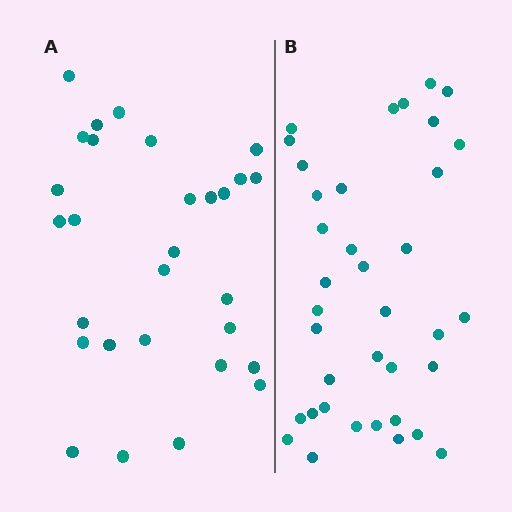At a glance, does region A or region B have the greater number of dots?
Region B (the right region) has more dots.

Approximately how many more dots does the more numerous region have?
Region B has roughly 8 or so more dots than region A.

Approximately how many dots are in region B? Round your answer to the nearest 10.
About 40 dots. (The exact count is 37, which rounds to 40.)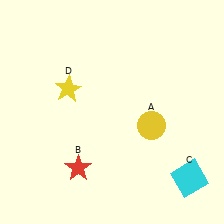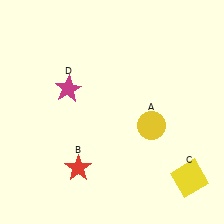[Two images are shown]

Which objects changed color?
C changed from cyan to yellow. D changed from yellow to magenta.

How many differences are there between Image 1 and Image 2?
There are 2 differences between the two images.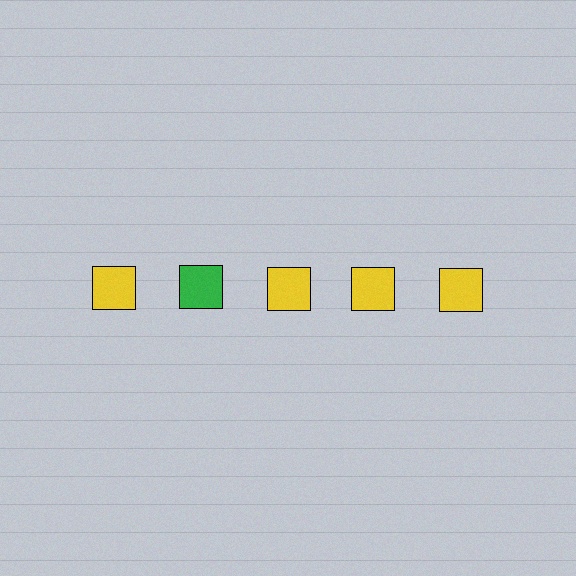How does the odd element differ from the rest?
It has a different color: green instead of yellow.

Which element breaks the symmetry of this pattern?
The green square in the top row, second from left column breaks the symmetry. All other shapes are yellow squares.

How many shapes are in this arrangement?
There are 5 shapes arranged in a grid pattern.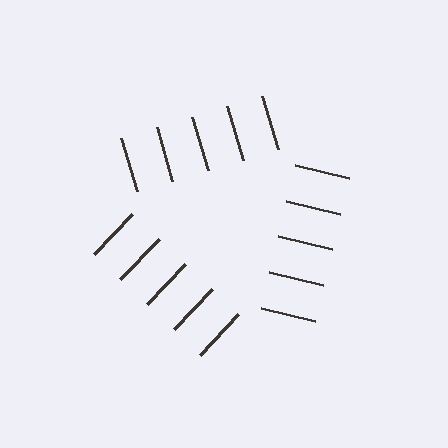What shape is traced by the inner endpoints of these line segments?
An illusory triangle — the line segments terminate on its edges but no continuous stroke is drawn.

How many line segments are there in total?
15 — 5 along each of the 3 edges.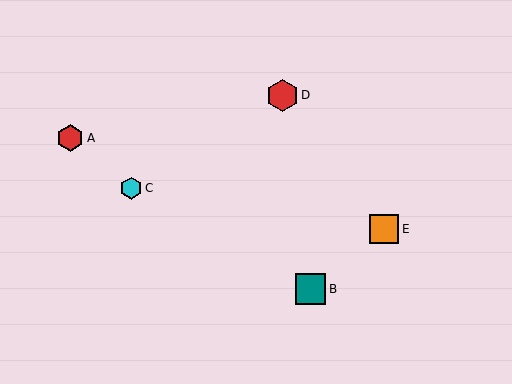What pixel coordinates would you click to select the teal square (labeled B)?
Click at (310, 289) to select the teal square B.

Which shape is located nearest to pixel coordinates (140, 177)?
The cyan hexagon (labeled C) at (131, 188) is nearest to that location.